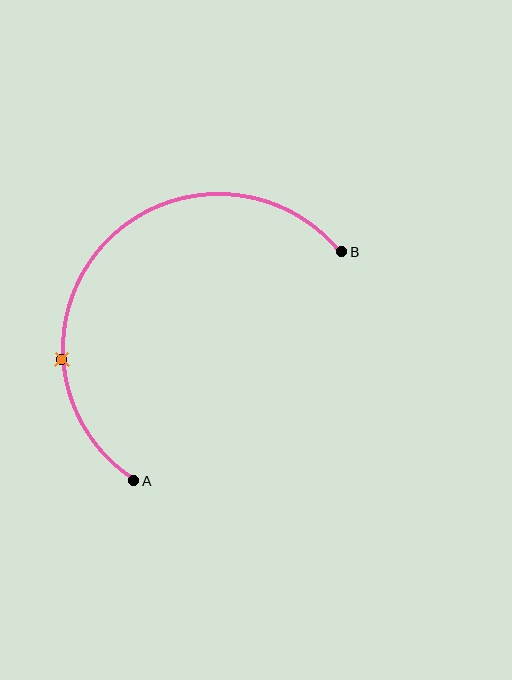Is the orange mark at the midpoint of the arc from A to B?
No. The orange mark lies on the arc but is closer to endpoint A. The arc midpoint would be at the point on the curve equidistant along the arc from both A and B.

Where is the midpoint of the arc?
The arc midpoint is the point on the curve farthest from the straight line joining A and B. It sits above and to the left of that line.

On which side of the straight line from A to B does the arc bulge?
The arc bulges above and to the left of the straight line connecting A and B.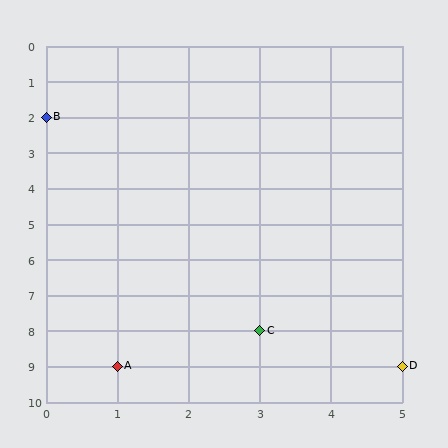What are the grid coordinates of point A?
Point A is at grid coordinates (1, 9).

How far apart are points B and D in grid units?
Points B and D are 5 columns and 7 rows apart (about 8.6 grid units diagonally).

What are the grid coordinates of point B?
Point B is at grid coordinates (0, 2).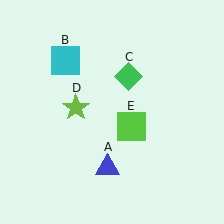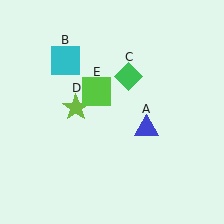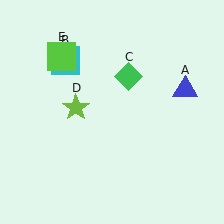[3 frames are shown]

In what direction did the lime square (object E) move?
The lime square (object E) moved up and to the left.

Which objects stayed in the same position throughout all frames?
Cyan square (object B) and green diamond (object C) and lime star (object D) remained stationary.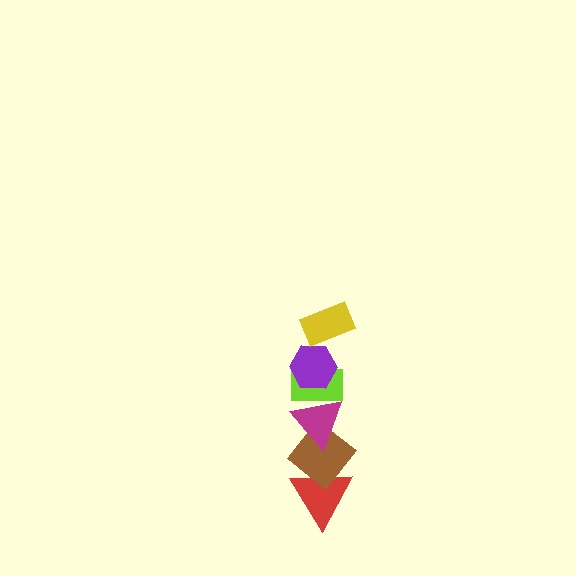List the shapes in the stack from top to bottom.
From top to bottom: the yellow rectangle, the purple hexagon, the lime rectangle, the magenta triangle, the brown diamond, the red triangle.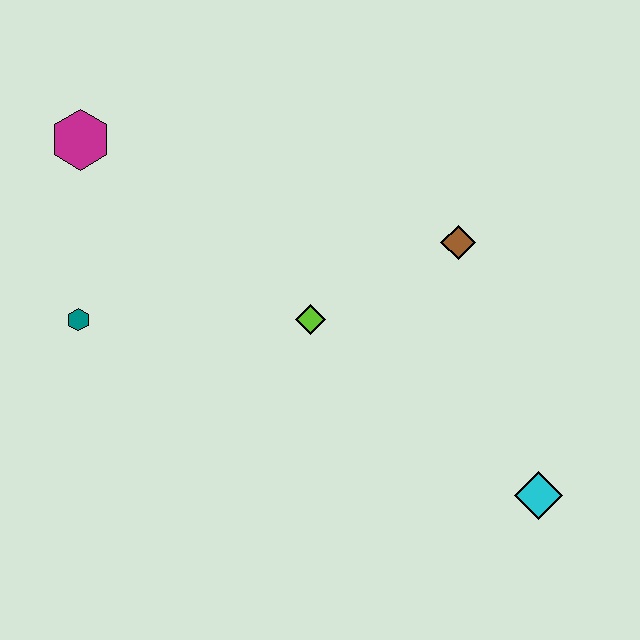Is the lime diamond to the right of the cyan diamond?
No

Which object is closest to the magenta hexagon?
The teal hexagon is closest to the magenta hexagon.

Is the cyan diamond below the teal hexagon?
Yes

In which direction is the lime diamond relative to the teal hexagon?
The lime diamond is to the right of the teal hexagon.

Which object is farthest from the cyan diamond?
The magenta hexagon is farthest from the cyan diamond.